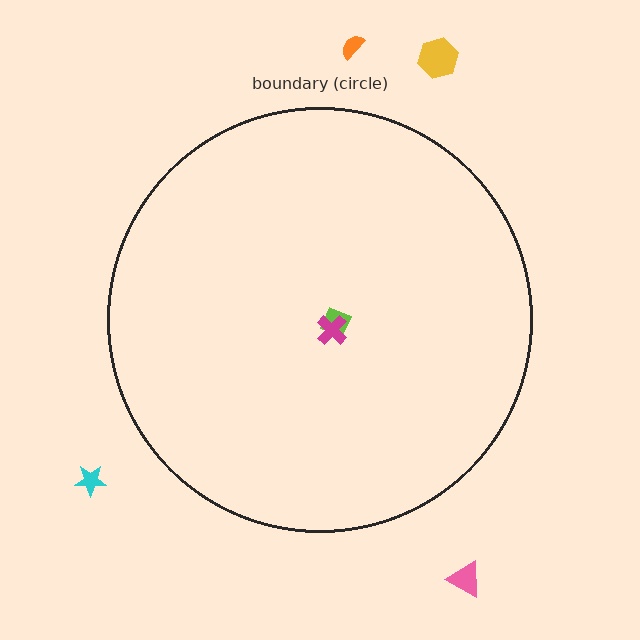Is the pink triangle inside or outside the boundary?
Outside.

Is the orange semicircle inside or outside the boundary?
Outside.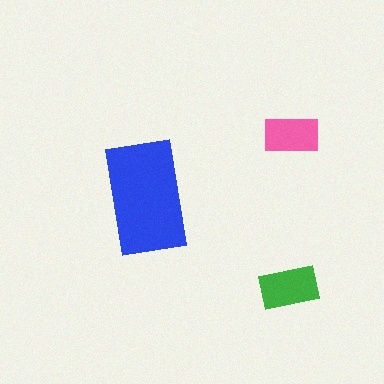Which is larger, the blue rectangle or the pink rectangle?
The blue one.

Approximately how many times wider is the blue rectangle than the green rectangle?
About 2 times wider.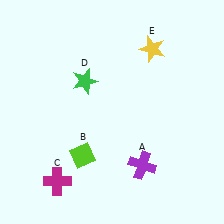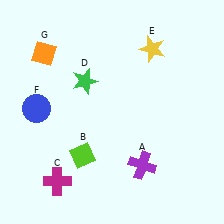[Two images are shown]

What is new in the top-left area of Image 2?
A blue circle (F) was added in the top-left area of Image 2.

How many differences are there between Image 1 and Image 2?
There are 2 differences between the two images.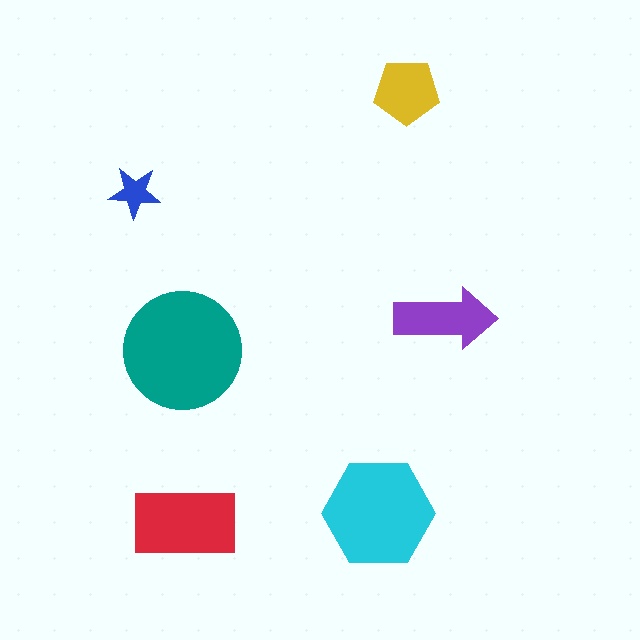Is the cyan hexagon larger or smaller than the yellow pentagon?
Larger.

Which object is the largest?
The teal circle.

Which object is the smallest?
The blue star.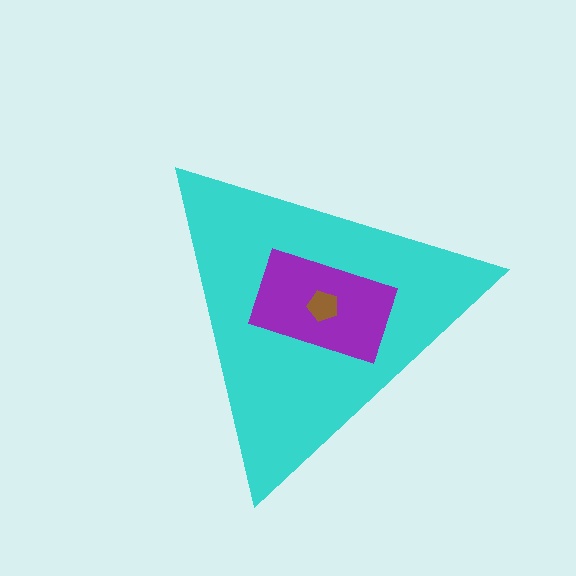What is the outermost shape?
The cyan triangle.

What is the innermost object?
The brown pentagon.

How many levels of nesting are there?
3.